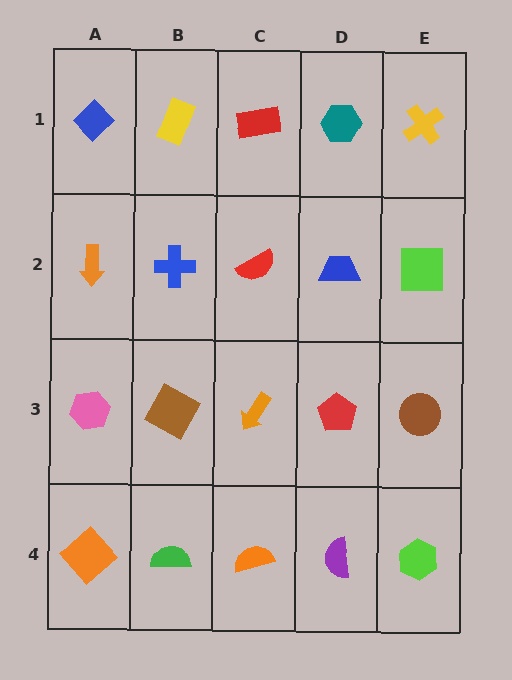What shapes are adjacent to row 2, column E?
A yellow cross (row 1, column E), a brown circle (row 3, column E), a blue trapezoid (row 2, column D).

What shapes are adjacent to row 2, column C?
A red rectangle (row 1, column C), an orange arrow (row 3, column C), a blue cross (row 2, column B), a blue trapezoid (row 2, column D).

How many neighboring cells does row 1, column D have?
3.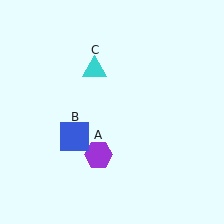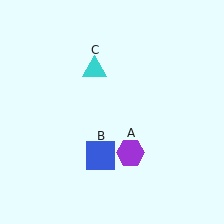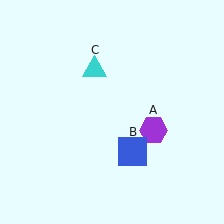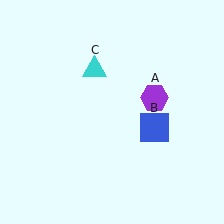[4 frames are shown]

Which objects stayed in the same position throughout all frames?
Cyan triangle (object C) remained stationary.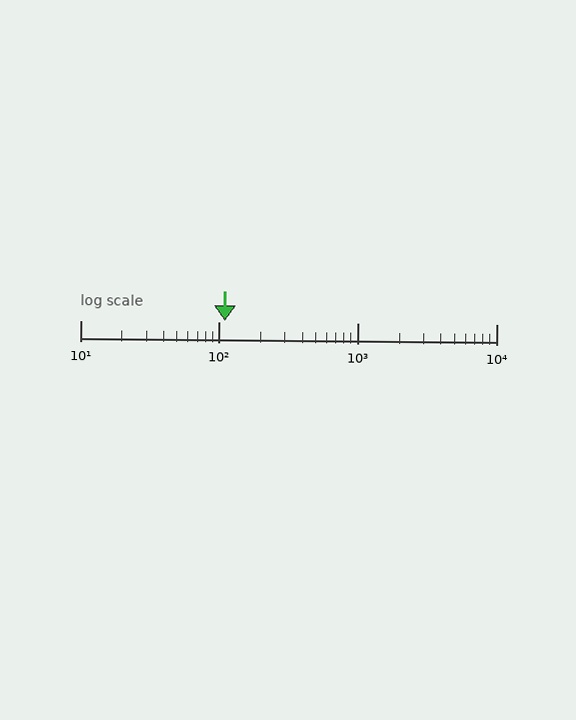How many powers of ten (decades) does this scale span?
The scale spans 3 decades, from 10 to 10000.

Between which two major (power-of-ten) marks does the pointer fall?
The pointer is between 100 and 1000.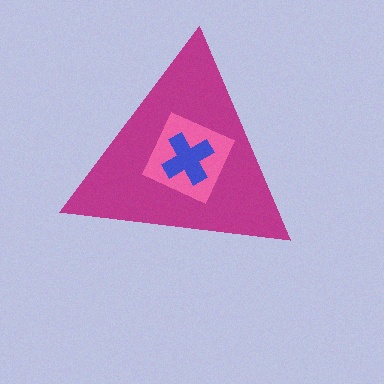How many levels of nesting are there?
3.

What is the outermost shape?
The magenta triangle.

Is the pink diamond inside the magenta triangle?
Yes.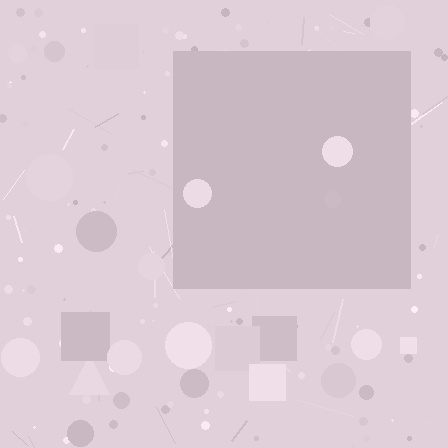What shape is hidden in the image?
A square is hidden in the image.